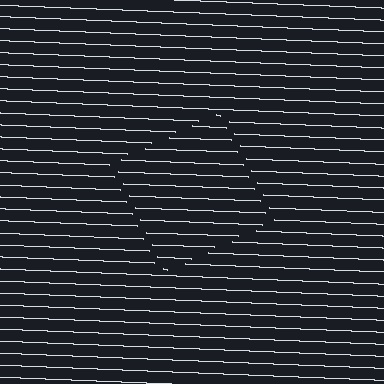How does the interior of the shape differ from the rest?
The interior of the shape contains the same grating, shifted by half a period — the contour is defined by the phase discontinuity where line-ends from the inner and outer gratings abut.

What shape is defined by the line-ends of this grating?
An illusory square. The interior of the shape contains the same grating, shifted by half a period — the contour is defined by the phase discontinuity where line-ends from the inner and outer gratings abut.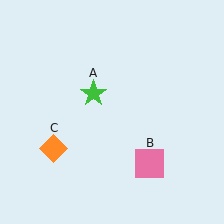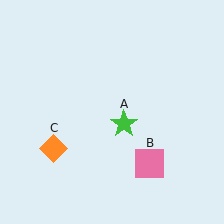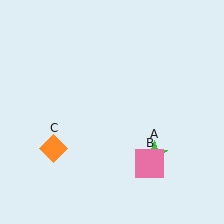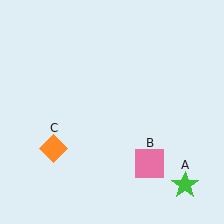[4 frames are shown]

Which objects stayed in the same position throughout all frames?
Pink square (object B) and orange diamond (object C) remained stationary.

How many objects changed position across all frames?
1 object changed position: green star (object A).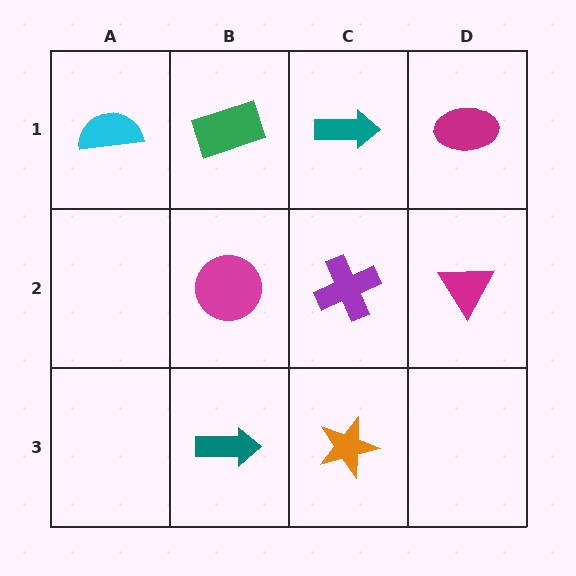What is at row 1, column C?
A teal arrow.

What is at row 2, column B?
A magenta circle.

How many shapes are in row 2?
3 shapes.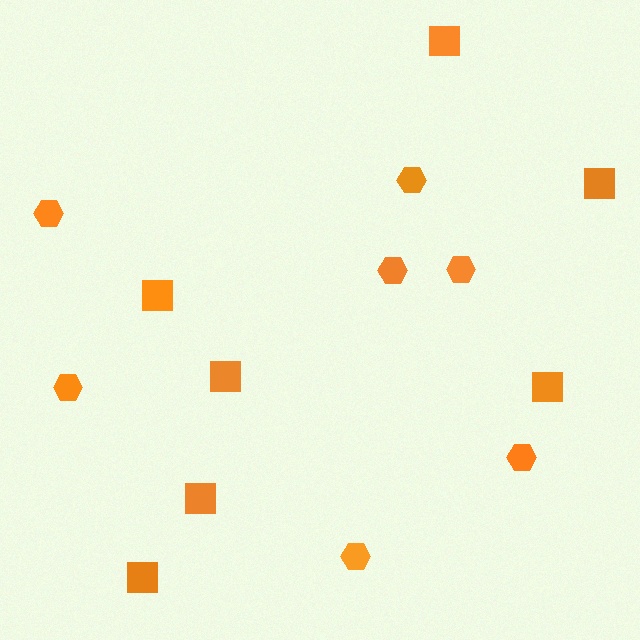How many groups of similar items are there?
There are 2 groups: one group of hexagons (7) and one group of squares (7).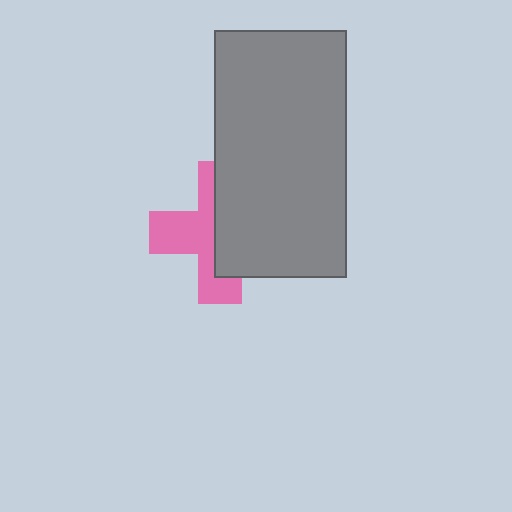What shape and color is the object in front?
The object in front is a gray rectangle.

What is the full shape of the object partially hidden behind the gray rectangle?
The partially hidden object is a pink cross.